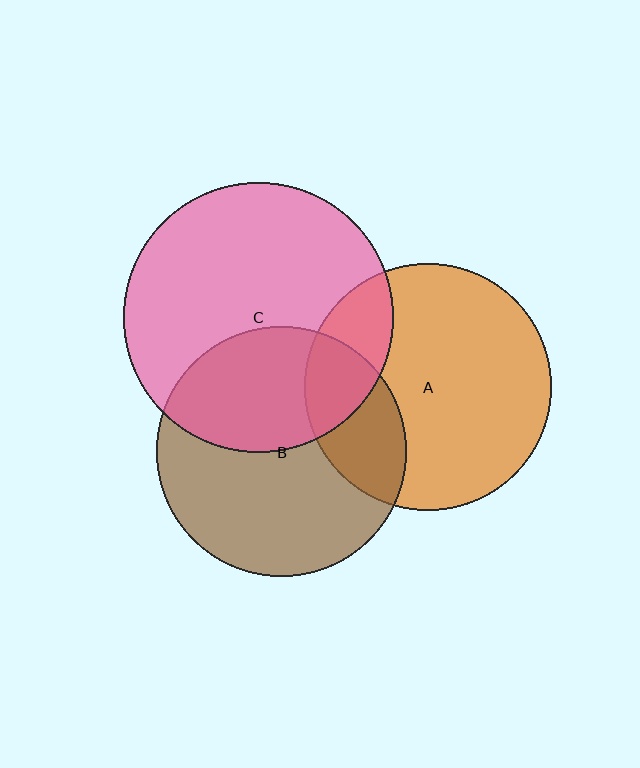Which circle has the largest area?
Circle C (pink).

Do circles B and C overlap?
Yes.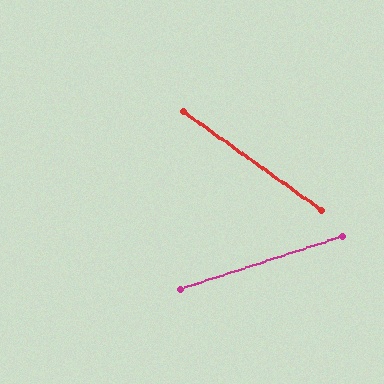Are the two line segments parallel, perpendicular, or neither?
Neither parallel nor perpendicular — they differ by about 53°.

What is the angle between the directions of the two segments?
Approximately 53 degrees.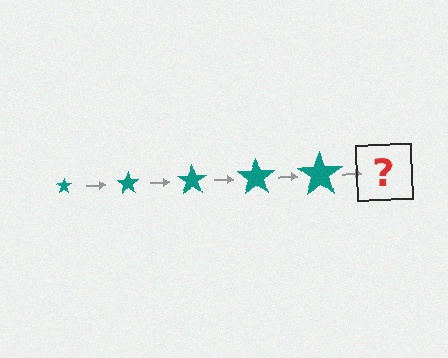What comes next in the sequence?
The next element should be a teal star, larger than the previous one.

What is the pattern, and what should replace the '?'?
The pattern is that the star gets progressively larger each step. The '?' should be a teal star, larger than the previous one.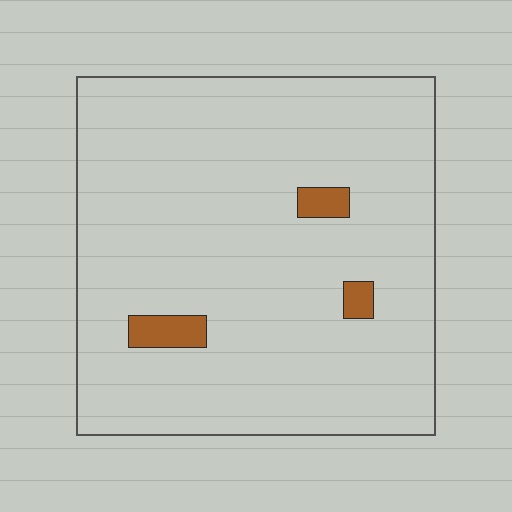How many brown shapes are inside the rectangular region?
3.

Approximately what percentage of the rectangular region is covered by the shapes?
Approximately 5%.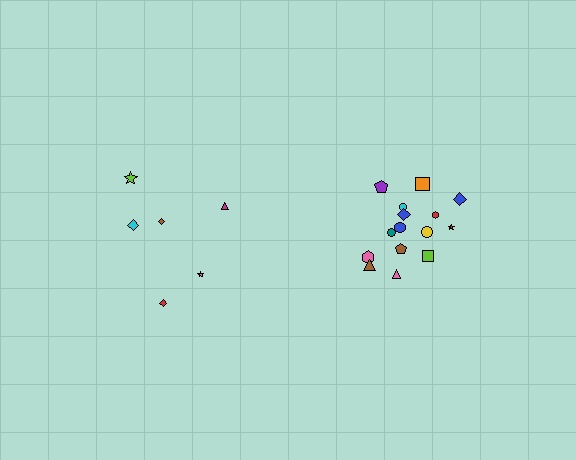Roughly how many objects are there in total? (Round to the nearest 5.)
Roughly 20 objects in total.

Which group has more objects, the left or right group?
The right group.